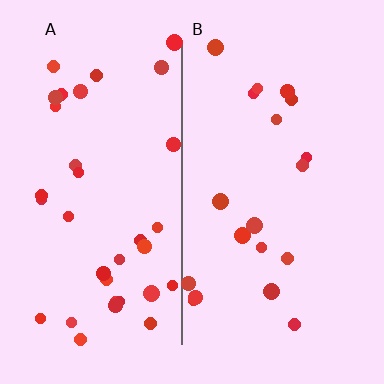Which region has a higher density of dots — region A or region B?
A (the left).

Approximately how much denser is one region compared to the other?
Approximately 1.9× — region A over region B.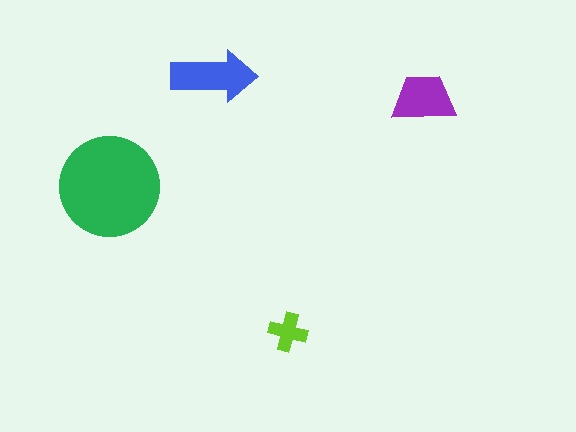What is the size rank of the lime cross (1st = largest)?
4th.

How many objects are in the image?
There are 4 objects in the image.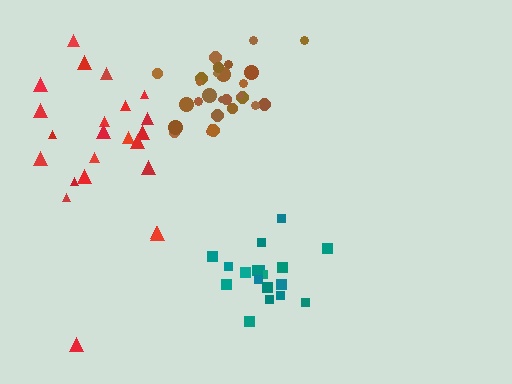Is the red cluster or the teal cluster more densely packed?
Teal.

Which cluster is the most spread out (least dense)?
Red.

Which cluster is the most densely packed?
Brown.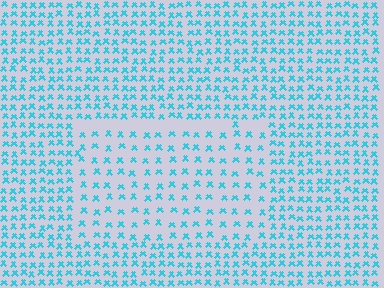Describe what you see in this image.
The image contains small cyan elements arranged at two different densities. A rectangle-shaped region is visible where the elements are less densely packed than the surrounding area.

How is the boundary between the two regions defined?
The boundary is defined by a change in element density (approximately 1.9x ratio). All elements are the same color, size, and shape.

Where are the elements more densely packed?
The elements are more densely packed outside the rectangle boundary.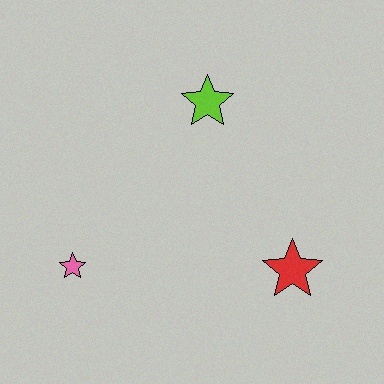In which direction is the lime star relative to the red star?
The lime star is above the red star.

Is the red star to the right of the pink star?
Yes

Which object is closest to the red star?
The lime star is closest to the red star.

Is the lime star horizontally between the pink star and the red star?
Yes